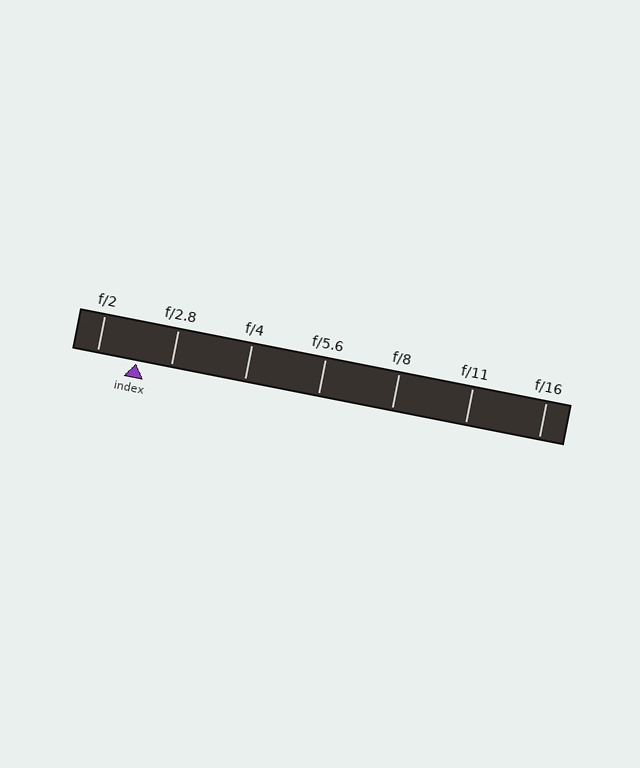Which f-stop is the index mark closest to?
The index mark is closest to f/2.8.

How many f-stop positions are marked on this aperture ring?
There are 7 f-stop positions marked.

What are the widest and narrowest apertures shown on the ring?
The widest aperture shown is f/2 and the narrowest is f/16.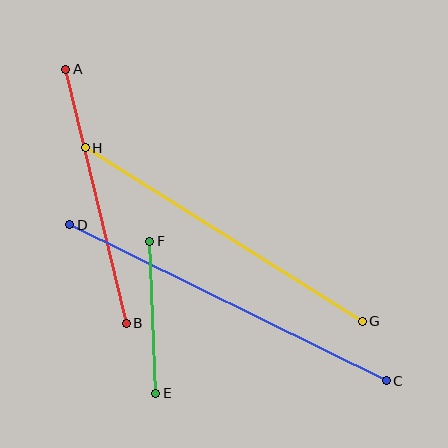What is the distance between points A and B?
The distance is approximately 261 pixels.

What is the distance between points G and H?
The distance is approximately 327 pixels.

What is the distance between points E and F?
The distance is approximately 152 pixels.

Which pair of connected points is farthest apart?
Points C and D are farthest apart.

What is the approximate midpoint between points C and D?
The midpoint is at approximately (228, 303) pixels.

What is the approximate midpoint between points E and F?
The midpoint is at approximately (153, 317) pixels.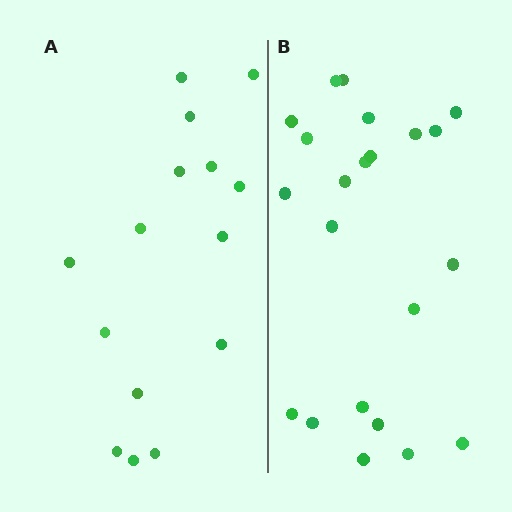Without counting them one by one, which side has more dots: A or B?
Region B (the right region) has more dots.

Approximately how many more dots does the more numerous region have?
Region B has roughly 8 or so more dots than region A.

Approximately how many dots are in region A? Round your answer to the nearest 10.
About 20 dots. (The exact count is 15, which rounds to 20.)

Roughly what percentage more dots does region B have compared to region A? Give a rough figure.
About 45% more.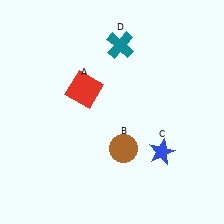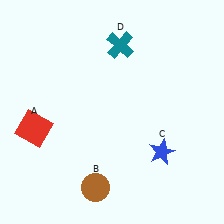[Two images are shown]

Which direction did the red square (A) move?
The red square (A) moved left.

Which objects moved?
The objects that moved are: the red square (A), the brown circle (B).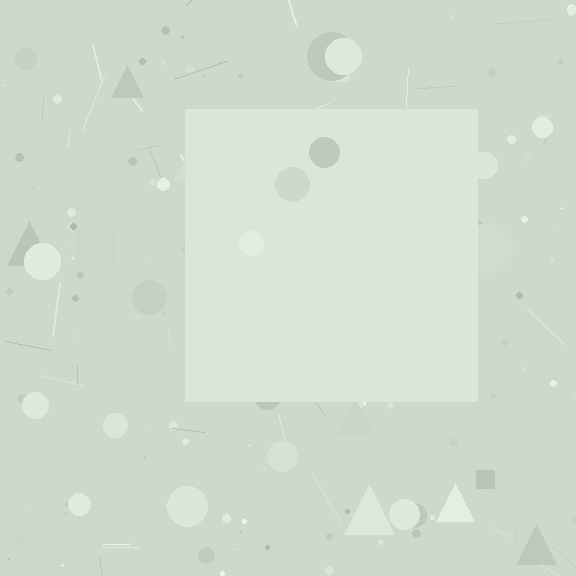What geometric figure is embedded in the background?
A square is embedded in the background.